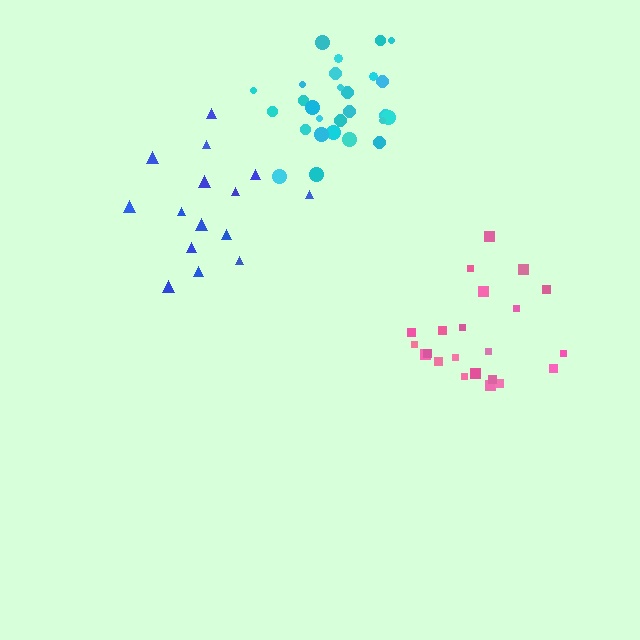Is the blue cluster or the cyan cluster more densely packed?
Cyan.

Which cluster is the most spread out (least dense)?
Blue.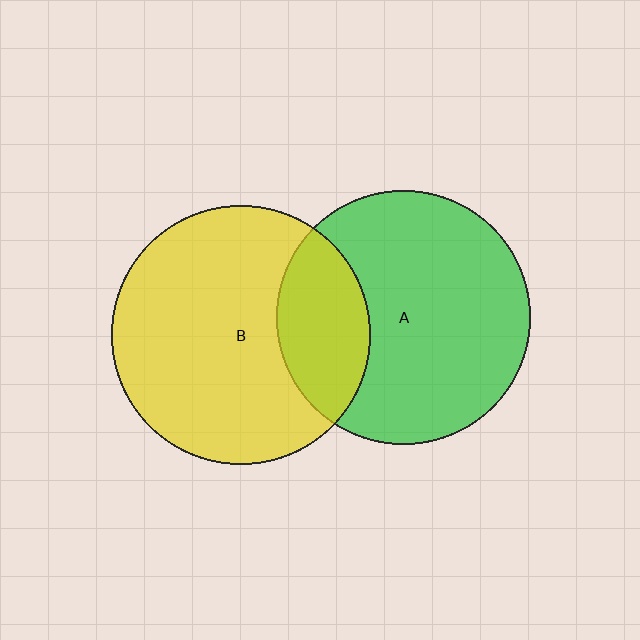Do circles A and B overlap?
Yes.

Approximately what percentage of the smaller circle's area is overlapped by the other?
Approximately 25%.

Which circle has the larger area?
Circle B (yellow).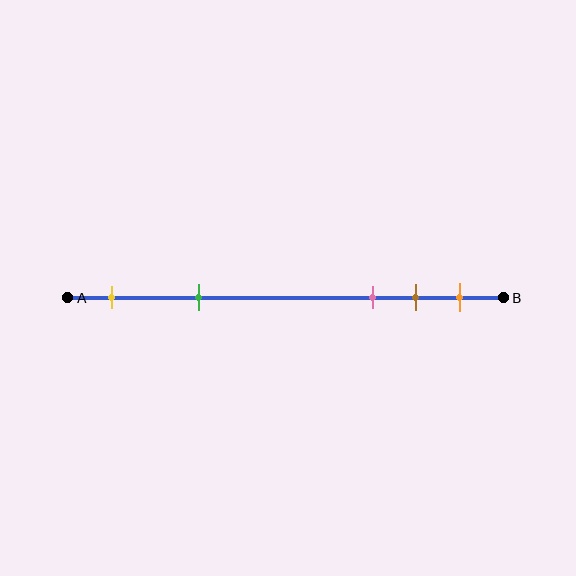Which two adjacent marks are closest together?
The brown and orange marks are the closest adjacent pair.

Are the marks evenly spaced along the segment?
No, the marks are not evenly spaced.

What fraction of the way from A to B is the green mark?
The green mark is approximately 30% (0.3) of the way from A to B.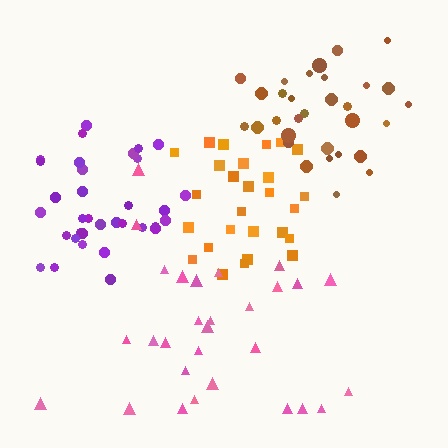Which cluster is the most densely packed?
Purple.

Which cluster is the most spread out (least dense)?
Pink.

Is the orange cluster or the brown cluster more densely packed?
Orange.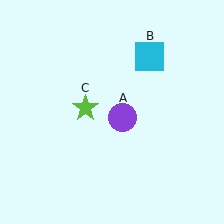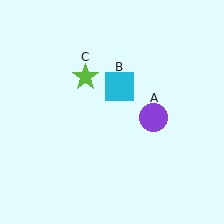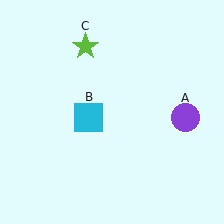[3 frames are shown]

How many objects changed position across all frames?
3 objects changed position: purple circle (object A), cyan square (object B), lime star (object C).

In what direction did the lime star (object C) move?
The lime star (object C) moved up.